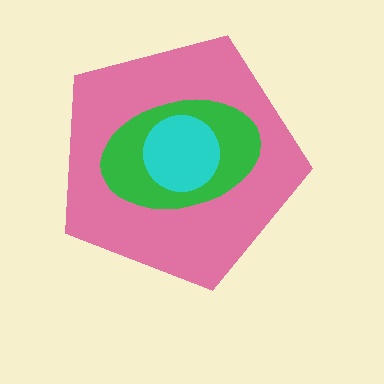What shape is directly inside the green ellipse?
The cyan circle.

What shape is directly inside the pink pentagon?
The green ellipse.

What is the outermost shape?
The pink pentagon.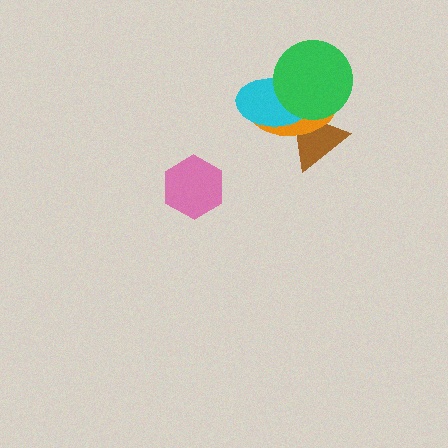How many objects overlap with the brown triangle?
3 objects overlap with the brown triangle.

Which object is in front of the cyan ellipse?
The green circle is in front of the cyan ellipse.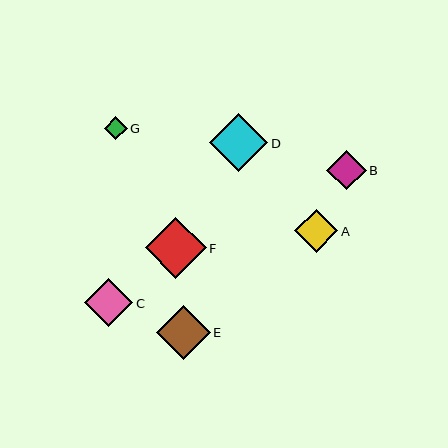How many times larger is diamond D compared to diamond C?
Diamond D is approximately 1.2 times the size of diamond C.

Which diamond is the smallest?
Diamond G is the smallest with a size of approximately 23 pixels.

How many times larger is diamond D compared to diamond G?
Diamond D is approximately 2.5 times the size of diamond G.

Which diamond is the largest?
Diamond F is the largest with a size of approximately 61 pixels.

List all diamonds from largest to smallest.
From largest to smallest: F, D, E, C, A, B, G.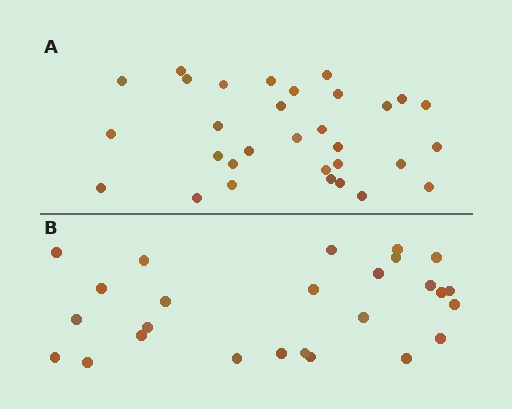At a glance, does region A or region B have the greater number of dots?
Region A (the top region) has more dots.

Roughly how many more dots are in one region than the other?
Region A has about 5 more dots than region B.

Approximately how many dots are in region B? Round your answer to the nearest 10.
About 30 dots. (The exact count is 26, which rounds to 30.)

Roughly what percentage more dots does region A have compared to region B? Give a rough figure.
About 20% more.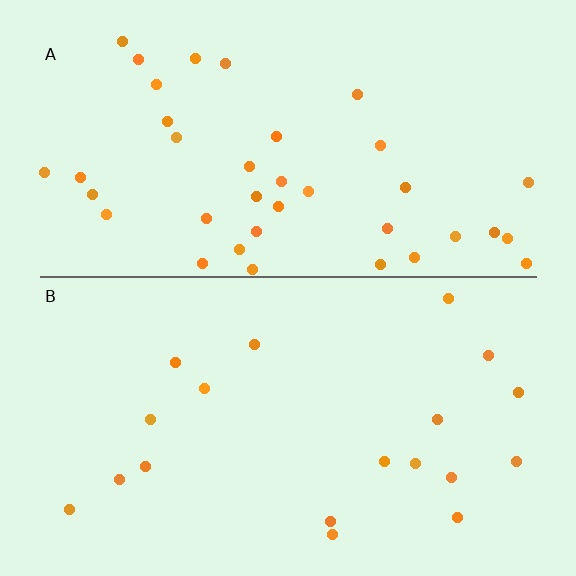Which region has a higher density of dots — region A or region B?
A (the top).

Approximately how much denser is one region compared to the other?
Approximately 2.0× — region A over region B.